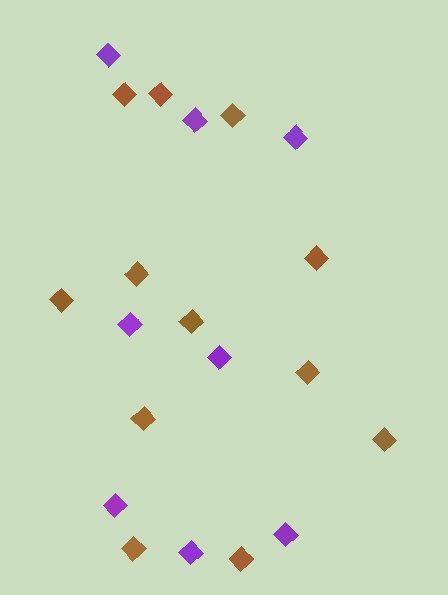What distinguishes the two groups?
There are 2 groups: one group of brown diamonds (12) and one group of purple diamonds (8).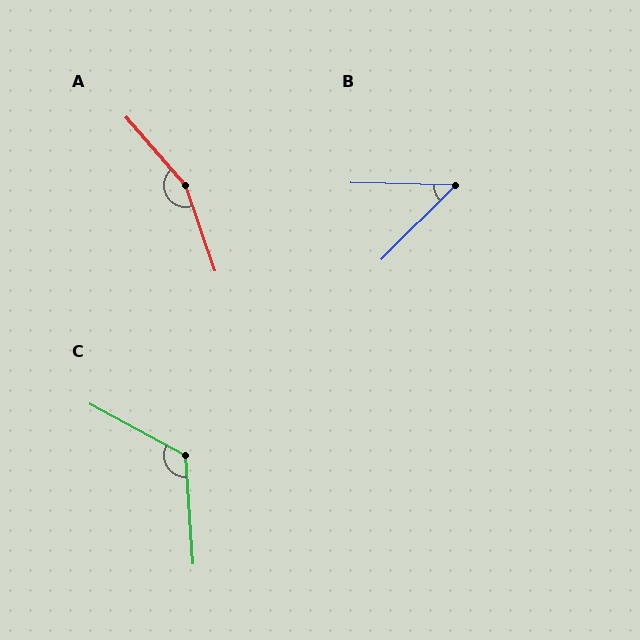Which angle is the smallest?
B, at approximately 46 degrees.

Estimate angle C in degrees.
Approximately 122 degrees.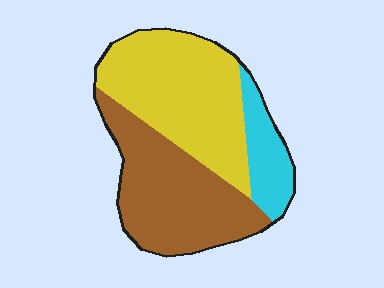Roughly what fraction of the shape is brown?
Brown covers around 40% of the shape.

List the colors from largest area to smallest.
From largest to smallest: yellow, brown, cyan.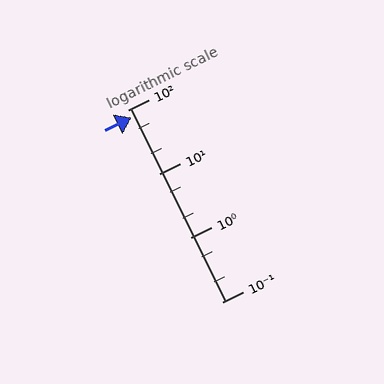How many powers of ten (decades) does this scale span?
The scale spans 3 decades, from 0.1 to 100.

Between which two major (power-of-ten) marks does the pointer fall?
The pointer is between 10 and 100.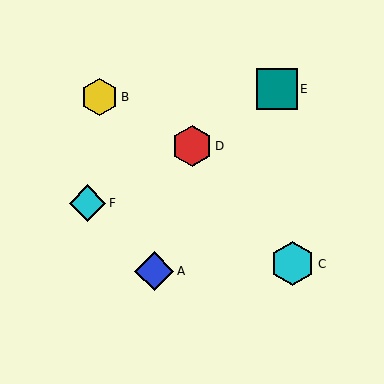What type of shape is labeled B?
Shape B is a yellow hexagon.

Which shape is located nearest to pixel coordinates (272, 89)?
The teal square (labeled E) at (277, 89) is nearest to that location.